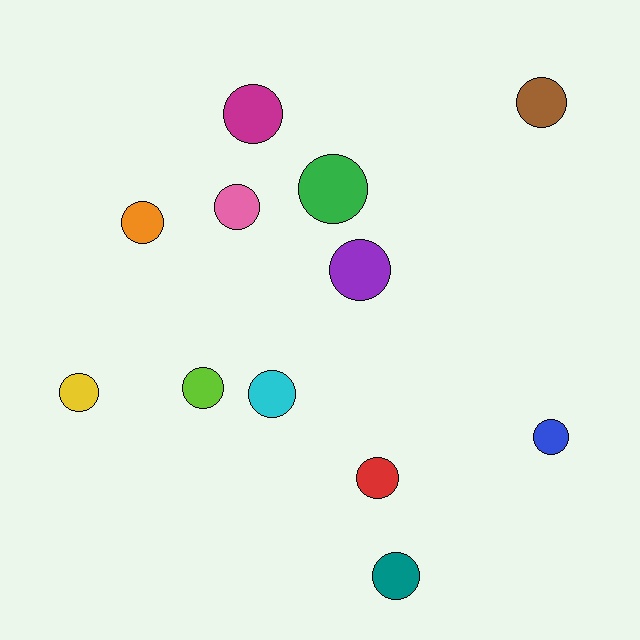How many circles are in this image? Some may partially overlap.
There are 12 circles.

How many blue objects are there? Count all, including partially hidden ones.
There is 1 blue object.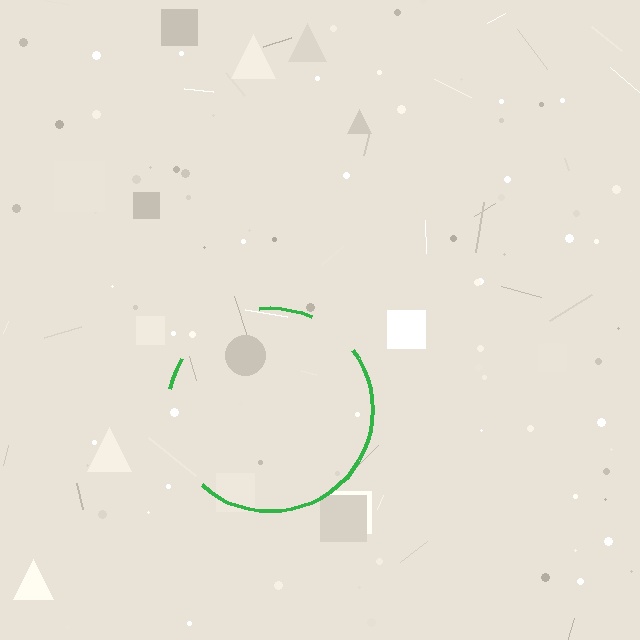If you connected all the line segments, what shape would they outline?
They would outline a circle.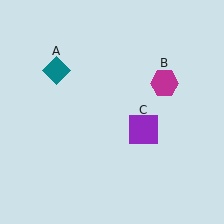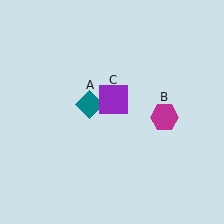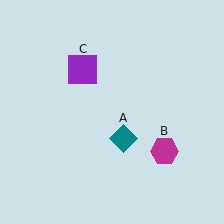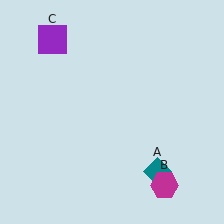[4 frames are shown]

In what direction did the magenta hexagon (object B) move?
The magenta hexagon (object B) moved down.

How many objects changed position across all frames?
3 objects changed position: teal diamond (object A), magenta hexagon (object B), purple square (object C).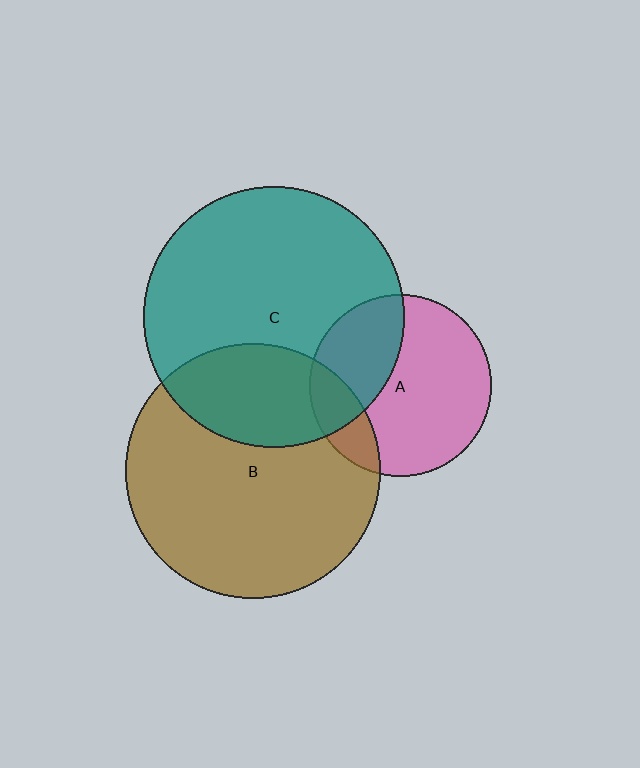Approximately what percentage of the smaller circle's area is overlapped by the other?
Approximately 35%.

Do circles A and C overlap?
Yes.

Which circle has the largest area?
Circle C (teal).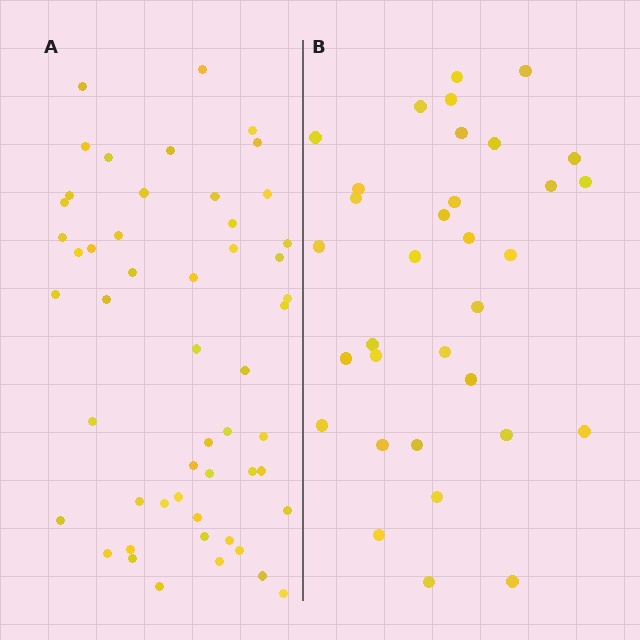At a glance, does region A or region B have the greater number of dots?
Region A (the left region) has more dots.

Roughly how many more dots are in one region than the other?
Region A has approximately 20 more dots than region B.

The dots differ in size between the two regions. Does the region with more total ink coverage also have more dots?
No. Region B has more total ink coverage because its dots are larger, but region A actually contains more individual dots. Total area can be misleading — the number of items is what matters here.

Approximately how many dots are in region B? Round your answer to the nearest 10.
About 30 dots. (The exact count is 33, which rounds to 30.)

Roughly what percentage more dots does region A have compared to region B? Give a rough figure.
About 60% more.